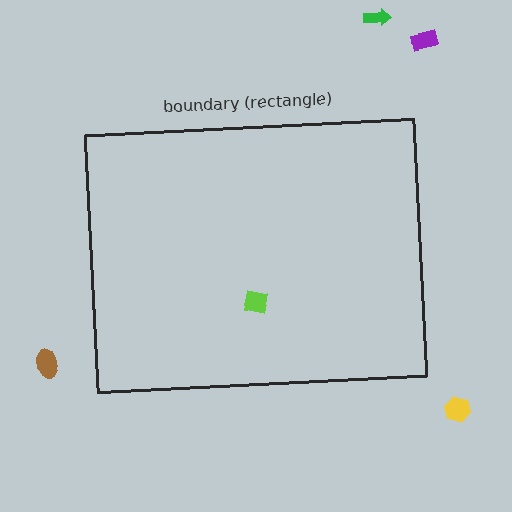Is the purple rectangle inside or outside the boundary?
Outside.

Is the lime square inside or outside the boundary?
Inside.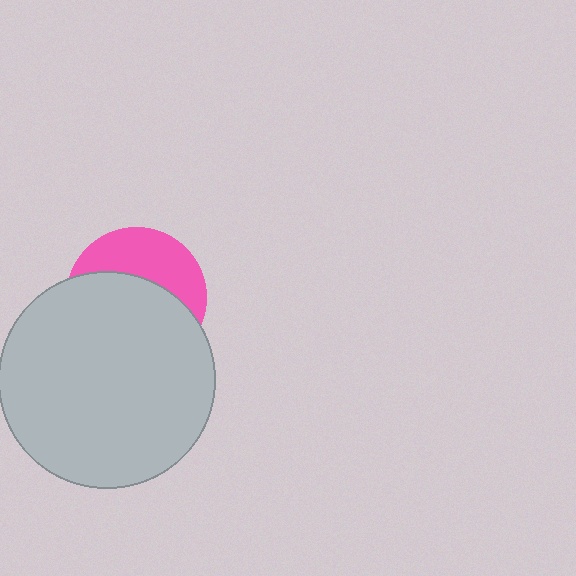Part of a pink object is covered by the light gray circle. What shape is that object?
It is a circle.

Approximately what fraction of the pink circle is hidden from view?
Roughly 62% of the pink circle is hidden behind the light gray circle.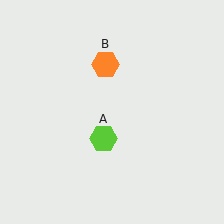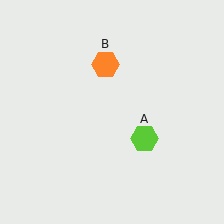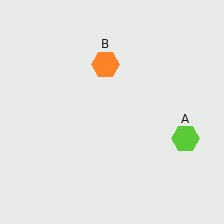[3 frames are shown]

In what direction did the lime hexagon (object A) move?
The lime hexagon (object A) moved right.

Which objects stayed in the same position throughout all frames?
Orange hexagon (object B) remained stationary.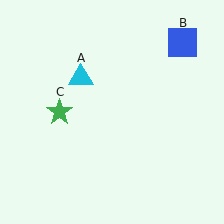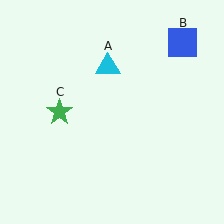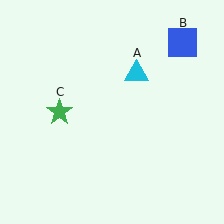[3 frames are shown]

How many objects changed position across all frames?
1 object changed position: cyan triangle (object A).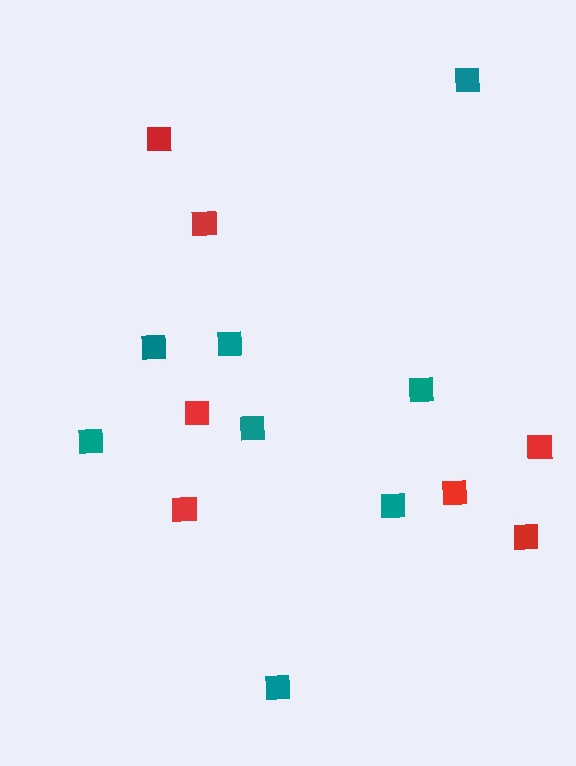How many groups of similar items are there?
There are 2 groups: one group of teal squares (8) and one group of red squares (7).